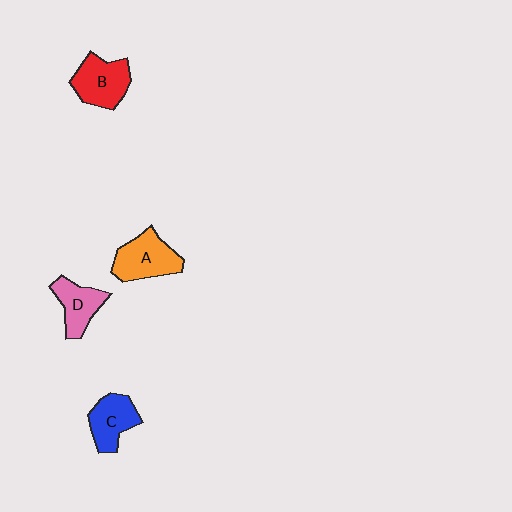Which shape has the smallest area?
Shape D (pink).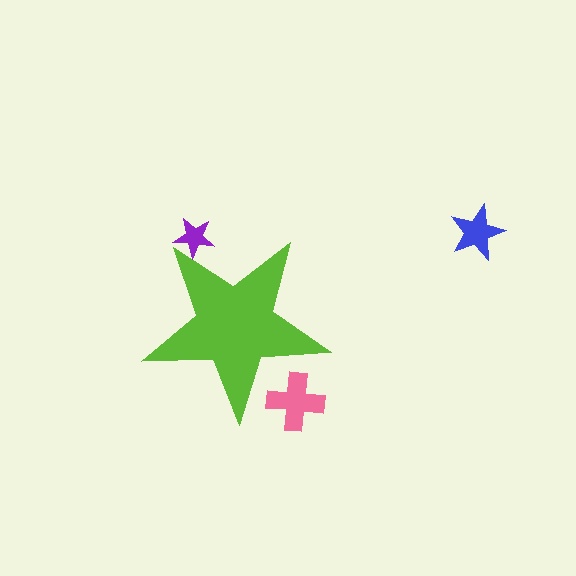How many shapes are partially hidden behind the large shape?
2 shapes are partially hidden.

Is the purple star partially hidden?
Yes, the purple star is partially hidden behind the lime star.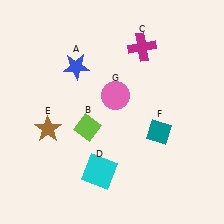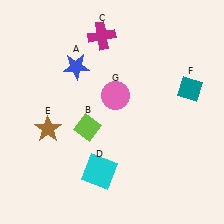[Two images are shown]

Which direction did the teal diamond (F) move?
The teal diamond (F) moved up.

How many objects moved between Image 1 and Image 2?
2 objects moved between the two images.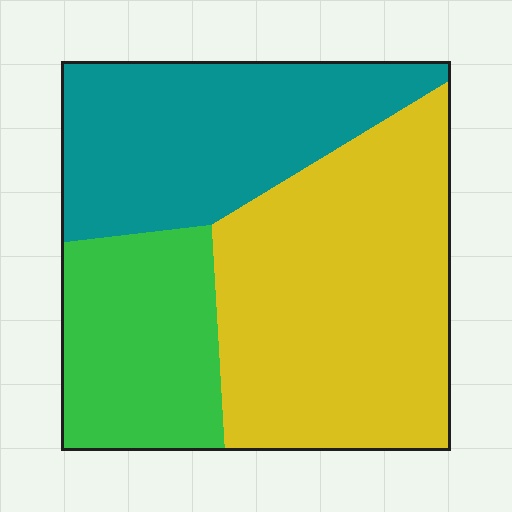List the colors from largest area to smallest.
From largest to smallest: yellow, teal, green.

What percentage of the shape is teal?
Teal takes up about one third (1/3) of the shape.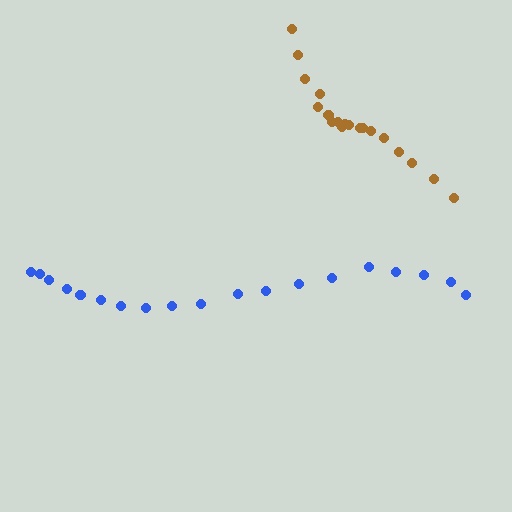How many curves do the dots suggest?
There are 2 distinct paths.